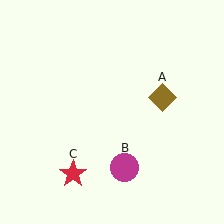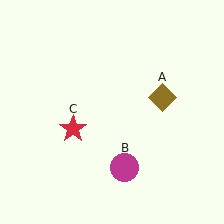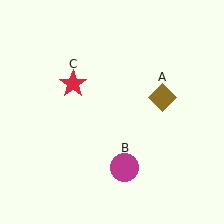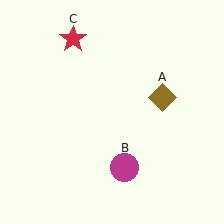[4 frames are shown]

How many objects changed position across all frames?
1 object changed position: red star (object C).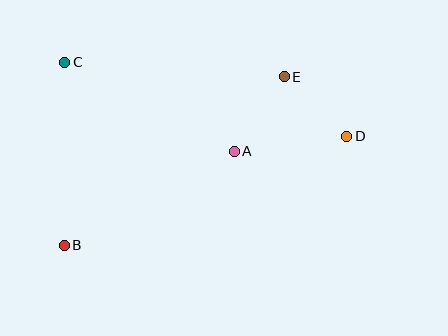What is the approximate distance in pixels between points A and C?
The distance between A and C is approximately 191 pixels.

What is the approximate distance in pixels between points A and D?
The distance between A and D is approximately 114 pixels.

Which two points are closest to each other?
Points D and E are closest to each other.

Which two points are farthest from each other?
Points B and D are farthest from each other.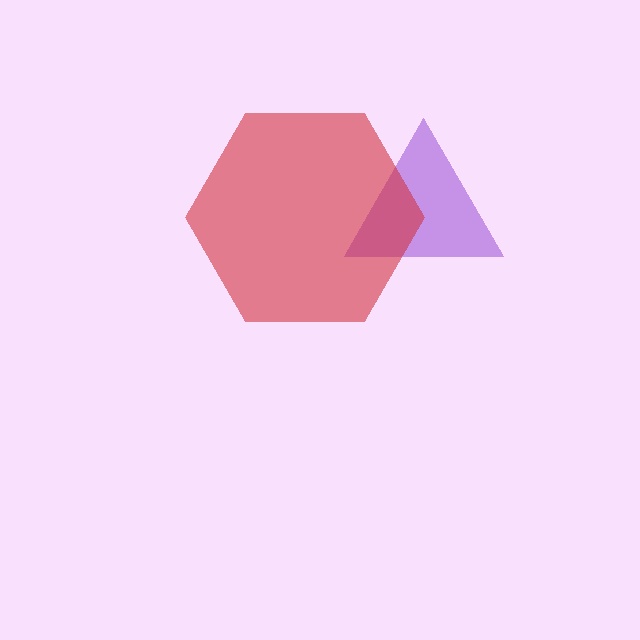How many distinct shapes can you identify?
There are 2 distinct shapes: a purple triangle, a red hexagon.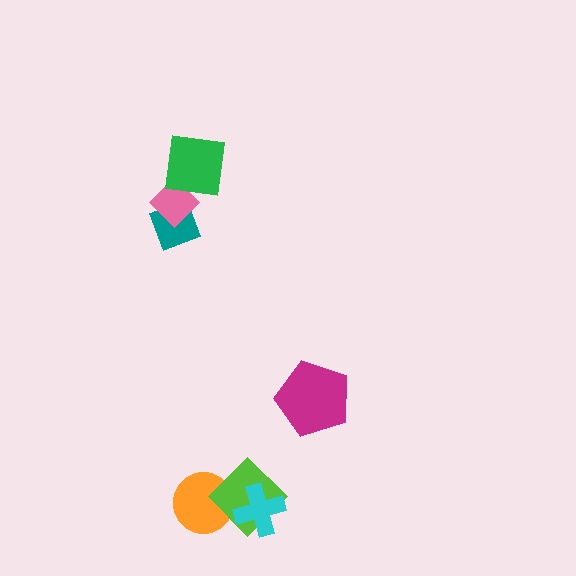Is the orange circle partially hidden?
Yes, it is partially covered by another shape.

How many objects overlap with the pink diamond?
2 objects overlap with the pink diamond.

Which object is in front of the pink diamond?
The green square is in front of the pink diamond.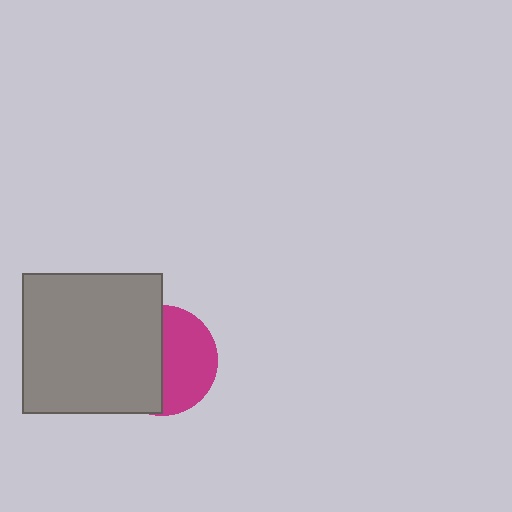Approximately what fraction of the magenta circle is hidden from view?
Roughly 51% of the magenta circle is hidden behind the gray square.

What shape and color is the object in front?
The object in front is a gray square.